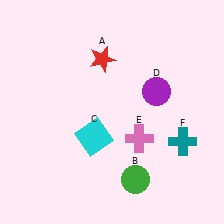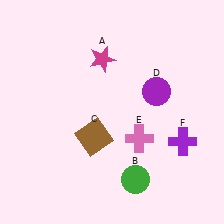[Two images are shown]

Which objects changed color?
A changed from red to magenta. C changed from cyan to brown. F changed from teal to purple.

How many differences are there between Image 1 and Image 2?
There are 3 differences between the two images.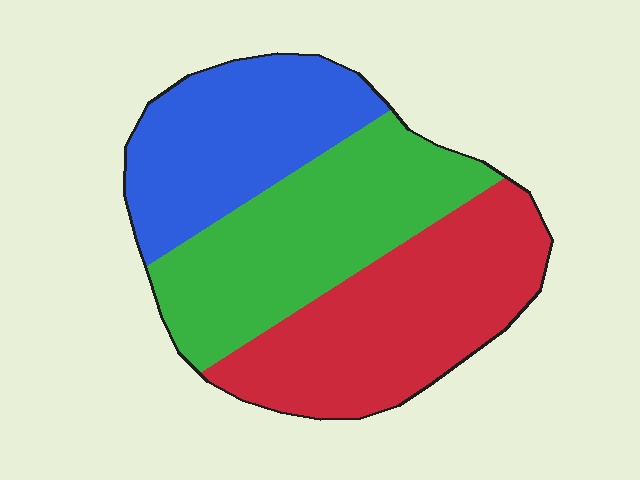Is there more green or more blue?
Green.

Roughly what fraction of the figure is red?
Red takes up about three eighths (3/8) of the figure.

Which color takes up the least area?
Blue, at roughly 30%.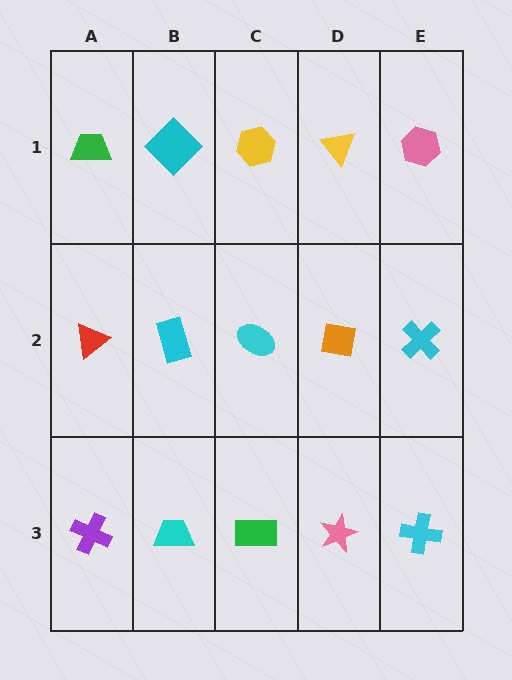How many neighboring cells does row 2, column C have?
4.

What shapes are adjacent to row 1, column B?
A cyan rectangle (row 2, column B), a green trapezoid (row 1, column A), a yellow hexagon (row 1, column C).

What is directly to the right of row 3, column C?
A pink star.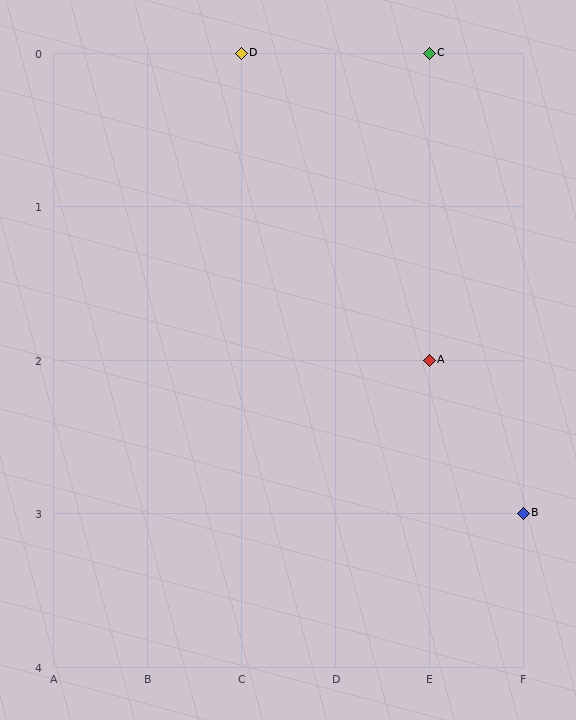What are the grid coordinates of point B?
Point B is at grid coordinates (F, 3).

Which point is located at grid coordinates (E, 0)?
Point C is at (E, 0).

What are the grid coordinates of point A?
Point A is at grid coordinates (E, 2).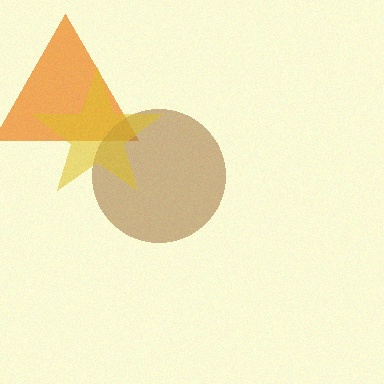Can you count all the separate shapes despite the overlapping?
Yes, there are 3 separate shapes.